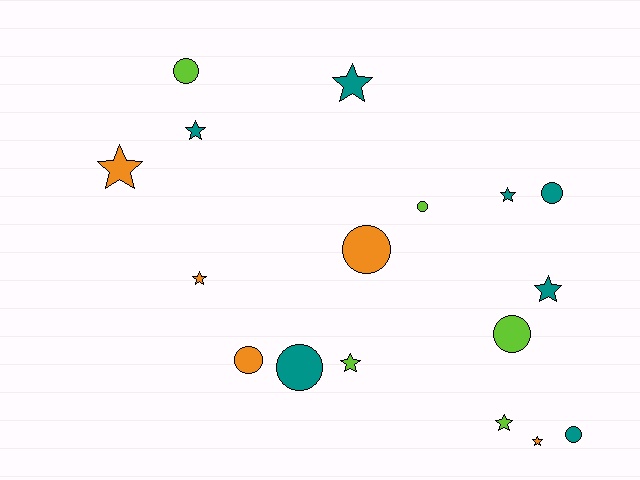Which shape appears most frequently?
Star, with 9 objects.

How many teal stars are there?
There are 4 teal stars.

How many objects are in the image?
There are 17 objects.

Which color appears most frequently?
Teal, with 7 objects.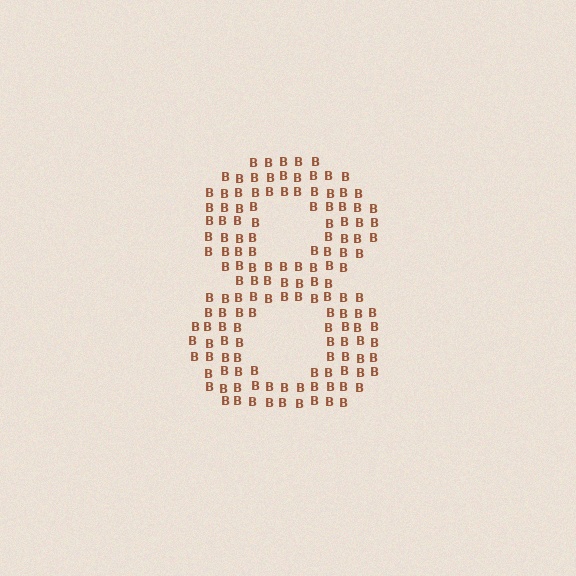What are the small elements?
The small elements are letter B's.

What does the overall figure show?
The overall figure shows the digit 8.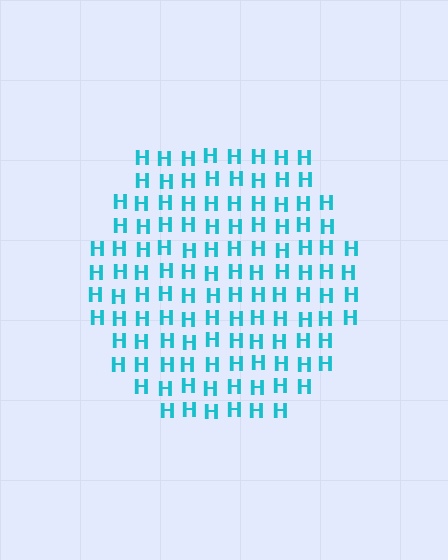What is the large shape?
The large shape is a hexagon.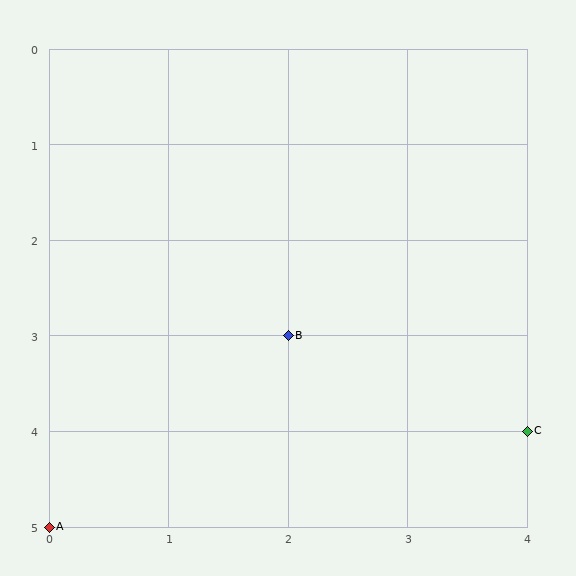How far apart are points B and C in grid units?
Points B and C are 2 columns and 1 row apart (about 2.2 grid units diagonally).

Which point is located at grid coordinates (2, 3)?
Point B is at (2, 3).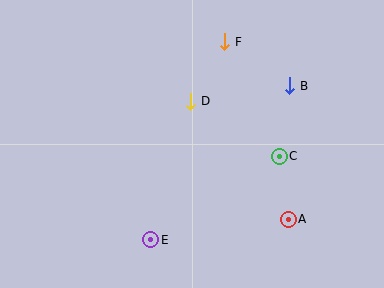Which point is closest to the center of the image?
Point D at (191, 101) is closest to the center.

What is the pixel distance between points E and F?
The distance between E and F is 211 pixels.